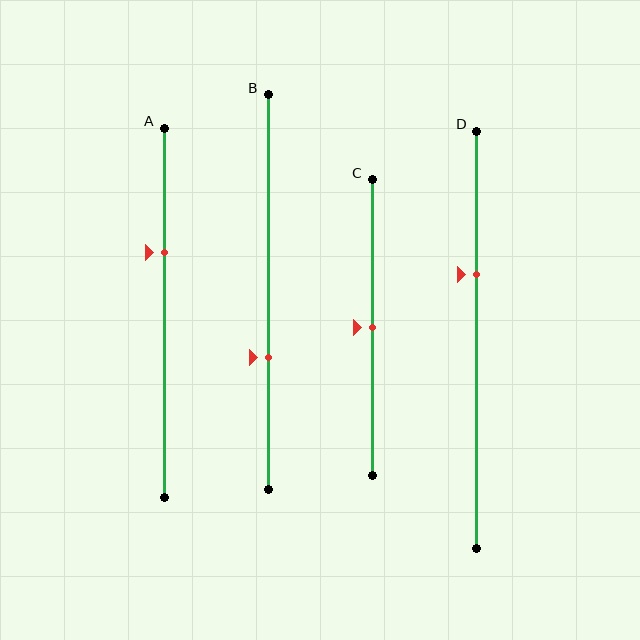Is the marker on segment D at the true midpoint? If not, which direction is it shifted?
No, the marker on segment D is shifted upward by about 16% of the segment length.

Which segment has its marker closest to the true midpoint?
Segment C has its marker closest to the true midpoint.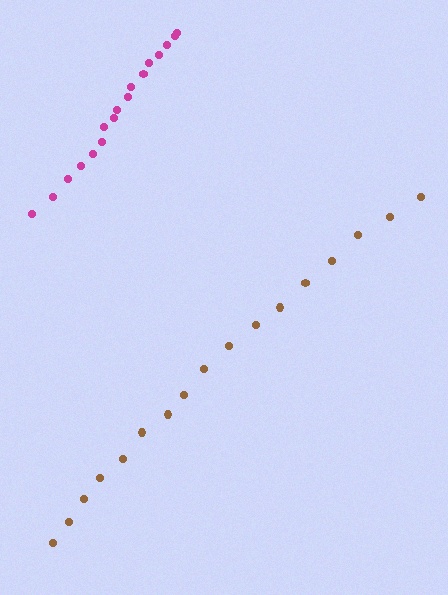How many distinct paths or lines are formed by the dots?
There are 2 distinct paths.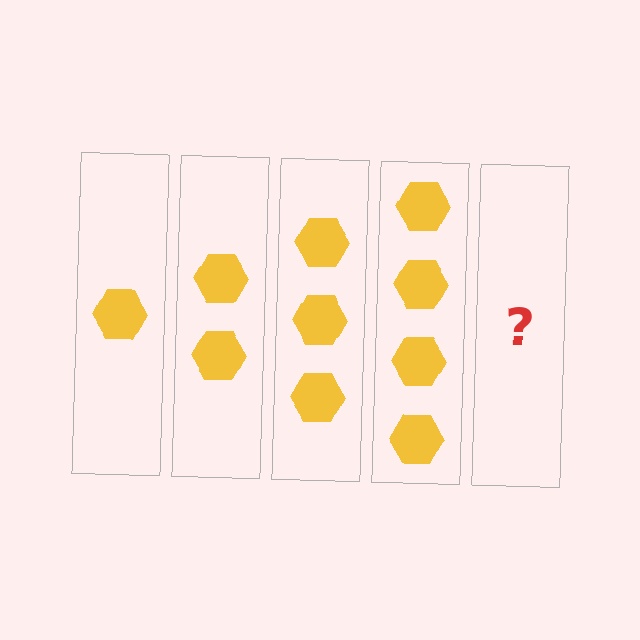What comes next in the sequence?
The next element should be 5 hexagons.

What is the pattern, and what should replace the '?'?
The pattern is that each step adds one more hexagon. The '?' should be 5 hexagons.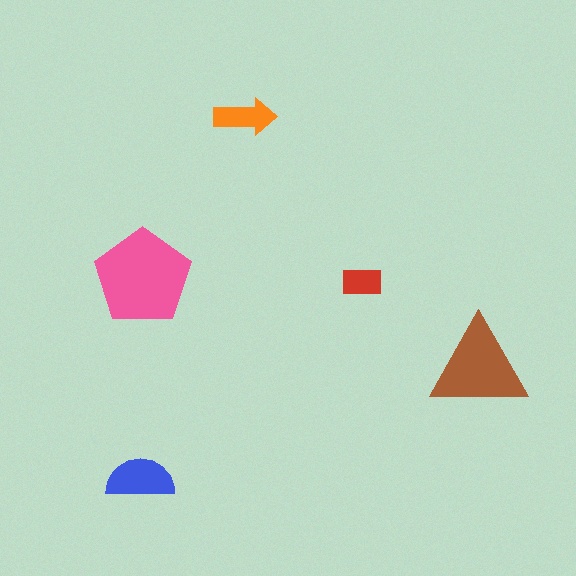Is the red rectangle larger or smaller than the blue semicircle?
Smaller.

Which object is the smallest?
The red rectangle.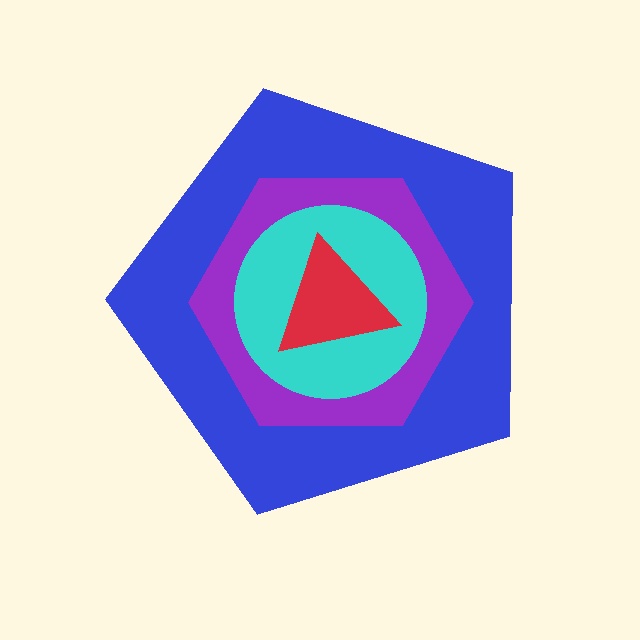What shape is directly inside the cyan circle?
The red triangle.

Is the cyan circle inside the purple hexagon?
Yes.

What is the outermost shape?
The blue pentagon.